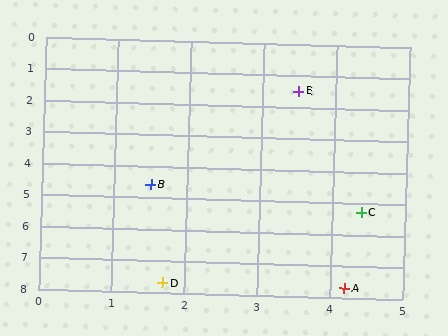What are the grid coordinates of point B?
Point B is at approximately (1.5, 4.6).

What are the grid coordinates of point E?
Point E is at approximately (3.5, 1.5).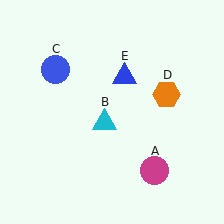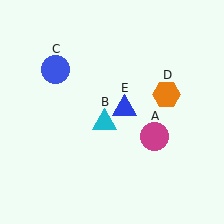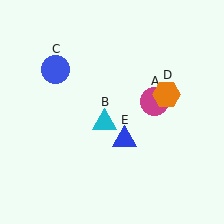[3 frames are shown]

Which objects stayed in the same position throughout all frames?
Cyan triangle (object B) and blue circle (object C) and orange hexagon (object D) remained stationary.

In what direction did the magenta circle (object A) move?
The magenta circle (object A) moved up.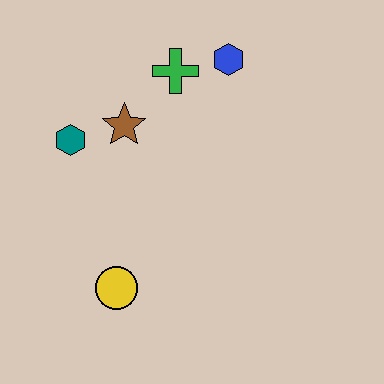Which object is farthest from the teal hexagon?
The blue hexagon is farthest from the teal hexagon.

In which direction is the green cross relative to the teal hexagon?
The green cross is to the right of the teal hexagon.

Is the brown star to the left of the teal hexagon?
No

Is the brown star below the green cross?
Yes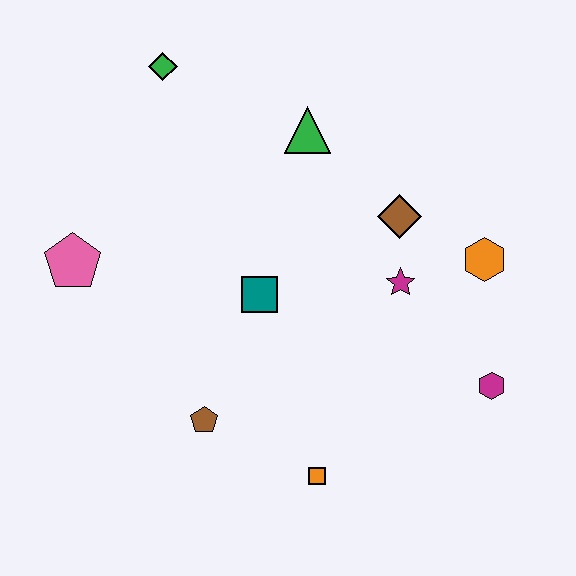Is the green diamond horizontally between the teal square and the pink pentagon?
Yes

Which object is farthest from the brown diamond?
The pink pentagon is farthest from the brown diamond.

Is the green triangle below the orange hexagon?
No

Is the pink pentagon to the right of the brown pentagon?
No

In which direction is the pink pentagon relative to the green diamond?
The pink pentagon is below the green diamond.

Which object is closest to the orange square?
The brown pentagon is closest to the orange square.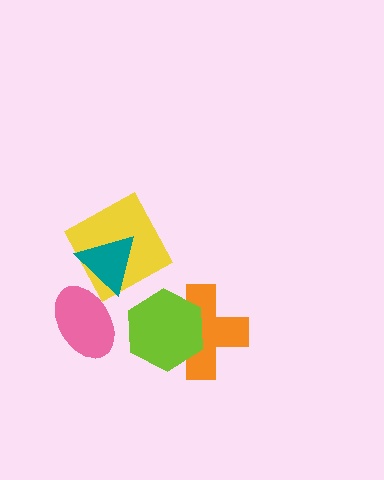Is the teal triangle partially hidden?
Yes, it is partially covered by another shape.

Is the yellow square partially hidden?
Yes, it is partially covered by another shape.